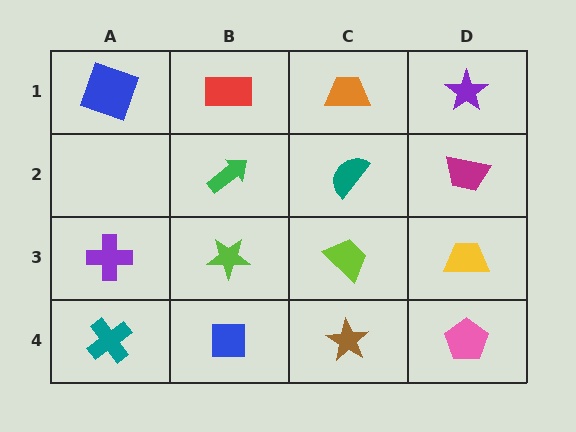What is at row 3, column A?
A purple cross.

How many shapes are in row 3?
4 shapes.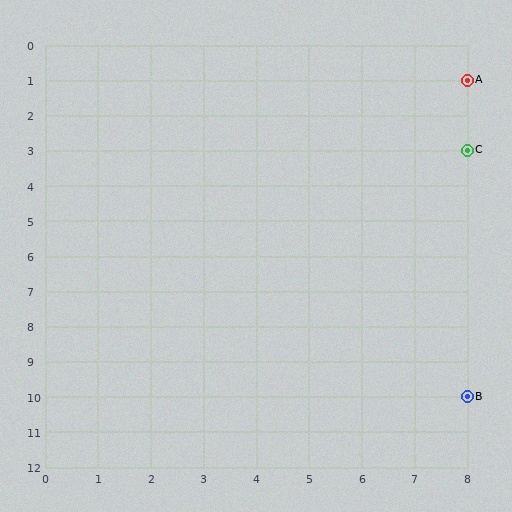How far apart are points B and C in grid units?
Points B and C are 7 rows apart.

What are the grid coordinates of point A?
Point A is at grid coordinates (8, 1).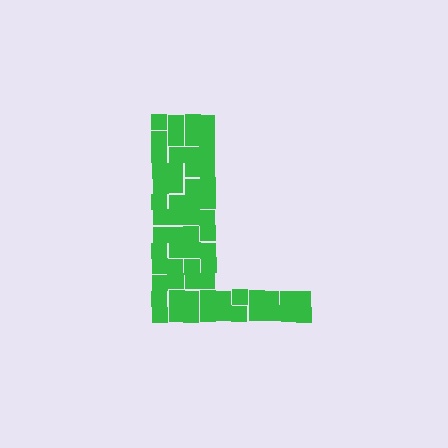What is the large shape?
The large shape is the letter L.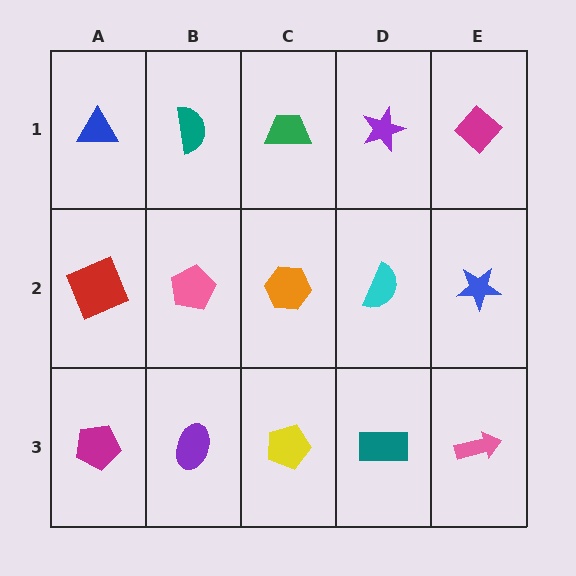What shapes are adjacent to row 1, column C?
An orange hexagon (row 2, column C), a teal semicircle (row 1, column B), a purple star (row 1, column D).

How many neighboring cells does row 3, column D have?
3.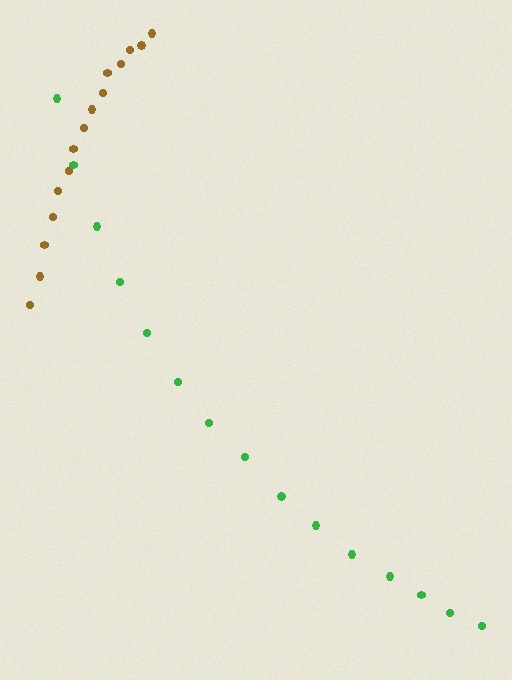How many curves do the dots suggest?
There are 2 distinct paths.